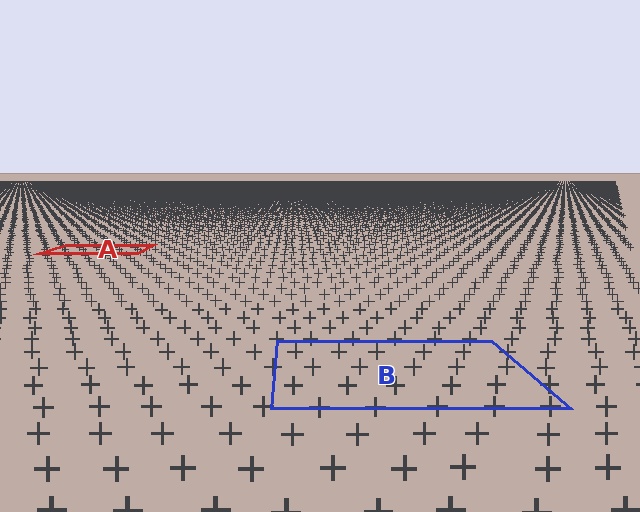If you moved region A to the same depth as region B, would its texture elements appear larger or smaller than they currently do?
They would appear larger. At a closer depth, the same texture elements are projected at a bigger on-screen size.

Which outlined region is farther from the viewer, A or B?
Region A is farther from the viewer — the texture elements inside it appear smaller and more densely packed.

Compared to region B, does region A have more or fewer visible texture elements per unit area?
Region A has more texture elements per unit area — they are packed more densely because it is farther away.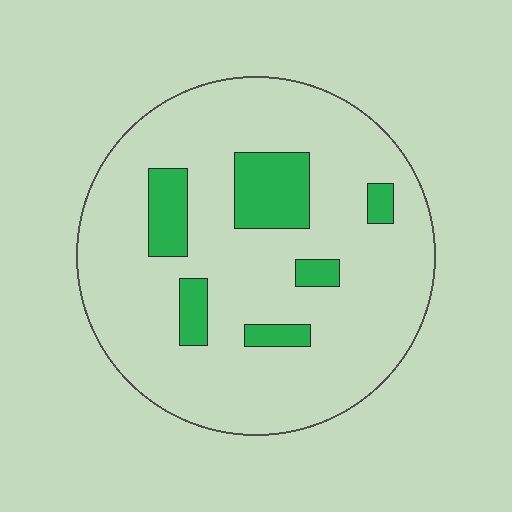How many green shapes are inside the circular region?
6.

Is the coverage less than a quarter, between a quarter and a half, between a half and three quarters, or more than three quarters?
Less than a quarter.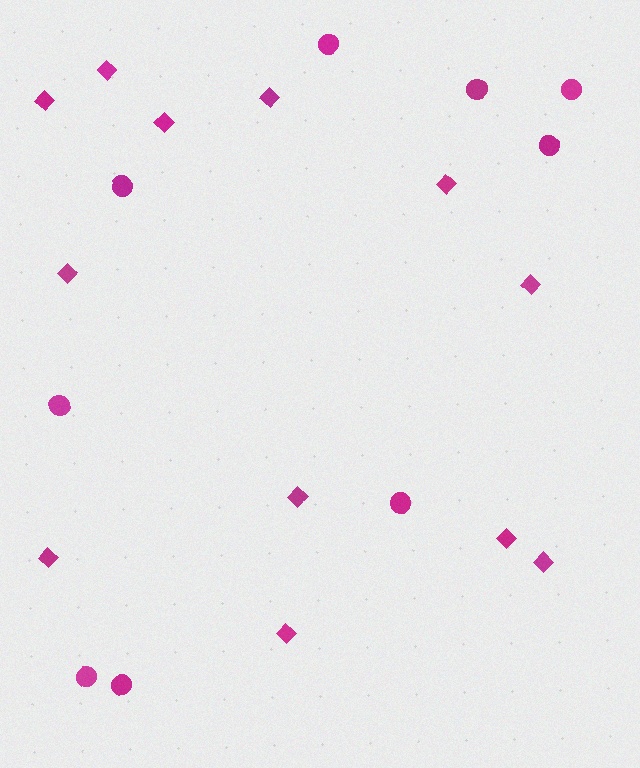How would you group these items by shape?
There are 2 groups: one group of diamonds (12) and one group of circles (9).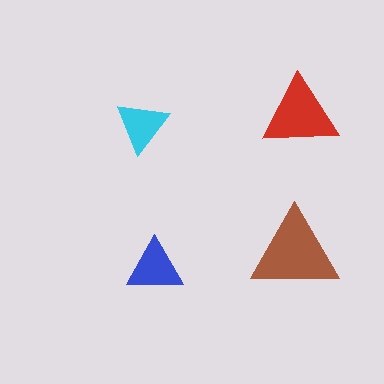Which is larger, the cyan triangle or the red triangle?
The red one.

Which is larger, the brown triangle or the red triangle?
The brown one.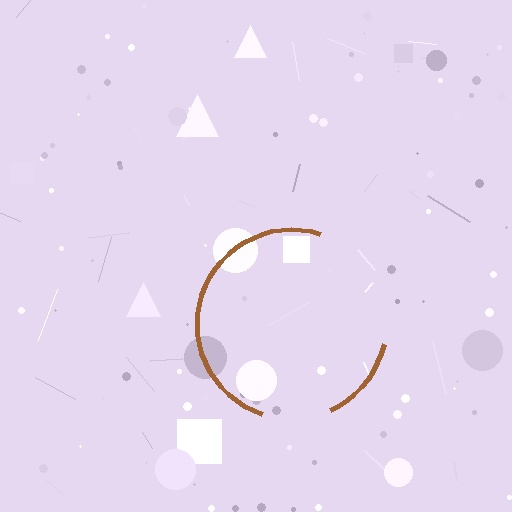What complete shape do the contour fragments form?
The contour fragments form a circle.